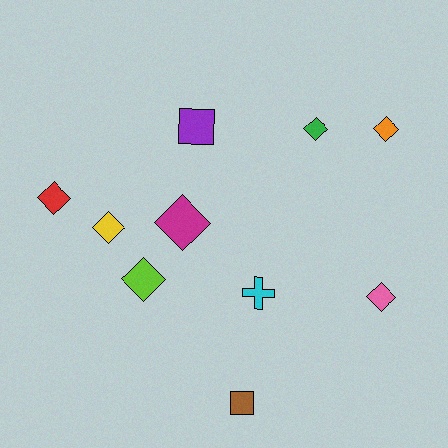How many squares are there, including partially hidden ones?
There are 2 squares.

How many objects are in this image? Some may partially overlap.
There are 10 objects.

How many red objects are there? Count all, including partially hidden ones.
There is 1 red object.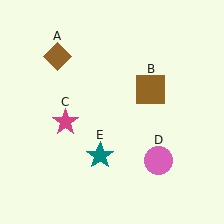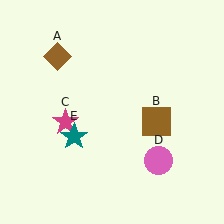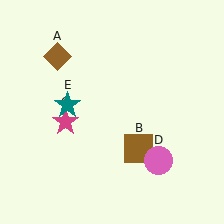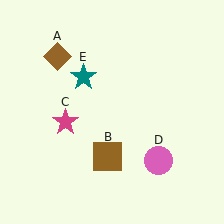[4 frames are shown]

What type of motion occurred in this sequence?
The brown square (object B), teal star (object E) rotated clockwise around the center of the scene.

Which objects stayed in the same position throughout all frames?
Brown diamond (object A) and magenta star (object C) and pink circle (object D) remained stationary.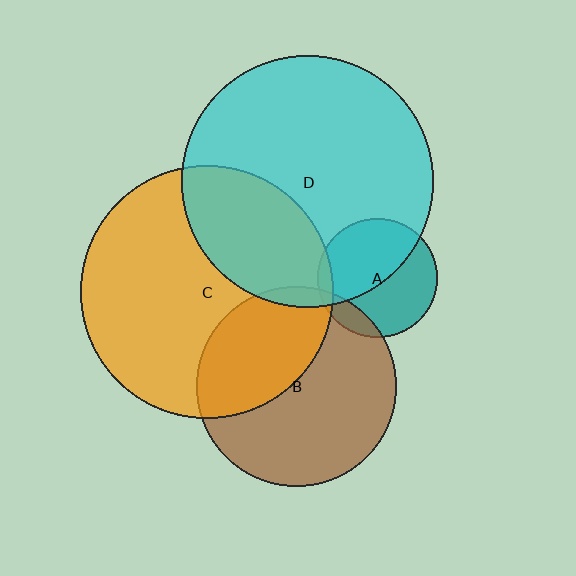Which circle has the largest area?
Circle C (orange).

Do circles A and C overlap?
Yes.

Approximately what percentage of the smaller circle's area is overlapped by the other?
Approximately 5%.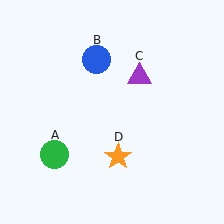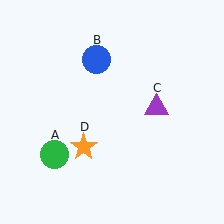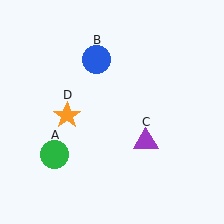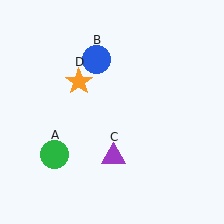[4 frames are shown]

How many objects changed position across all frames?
2 objects changed position: purple triangle (object C), orange star (object D).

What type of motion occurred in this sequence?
The purple triangle (object C), orange star (object D) rotated clockwise around the center of the scene.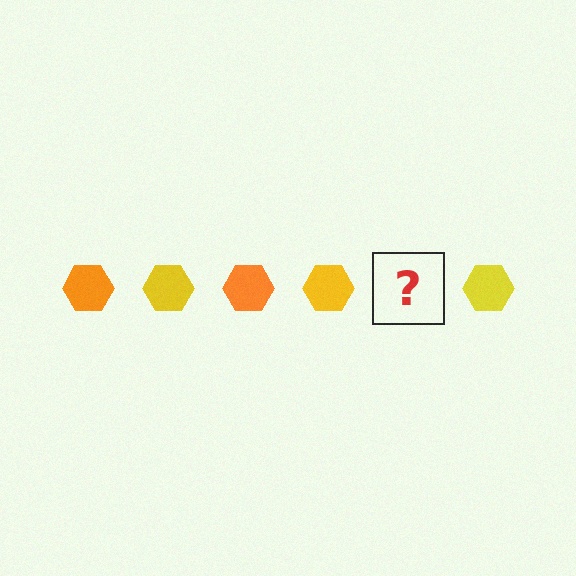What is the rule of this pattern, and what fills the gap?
The rule is that the pattern cycles through orange, yellow hexagons. The gap should be filled with an orange hexagon.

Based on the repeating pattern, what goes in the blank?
The blank should be an orange hexagon.